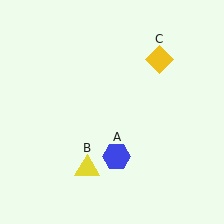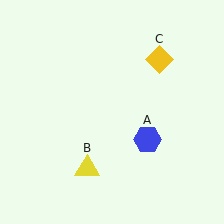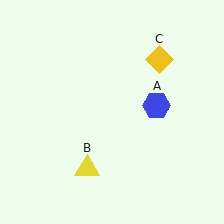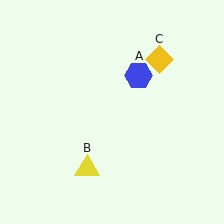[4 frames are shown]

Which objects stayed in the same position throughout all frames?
Yellow triangle (object B) and yellow diamond (object C) remained stationary.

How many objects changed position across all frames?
1 object changed position: blue hexagon (object A).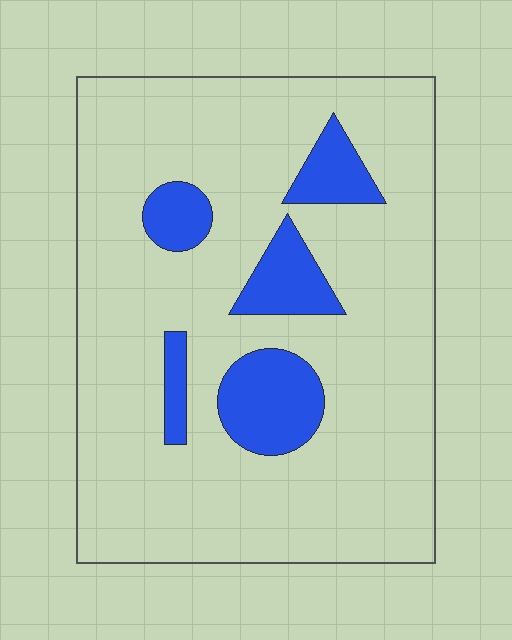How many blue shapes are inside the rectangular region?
5.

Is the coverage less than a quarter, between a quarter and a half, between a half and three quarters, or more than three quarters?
Less than a quarter.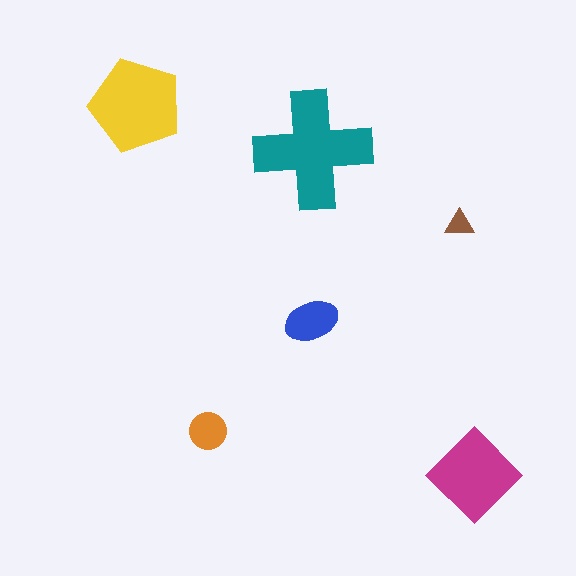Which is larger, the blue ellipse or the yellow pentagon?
The yellow pentagon.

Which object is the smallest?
The brown triangle.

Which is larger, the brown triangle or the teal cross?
The teal cross.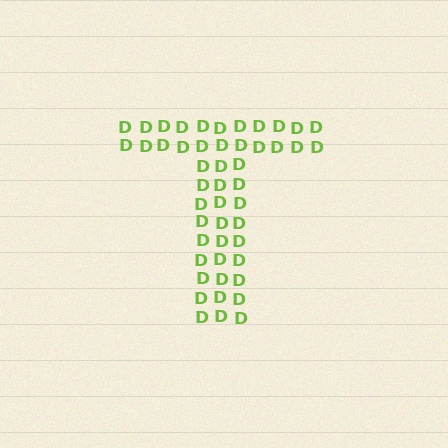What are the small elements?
The small elements are letter D's.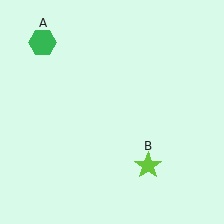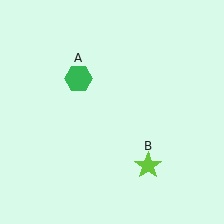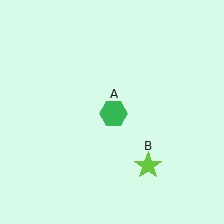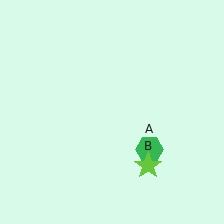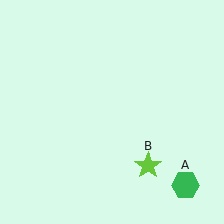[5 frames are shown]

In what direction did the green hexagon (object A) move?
The green hexagon (object A) moved down and to the right.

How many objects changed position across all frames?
1 object changed position: green hexagon (object A).